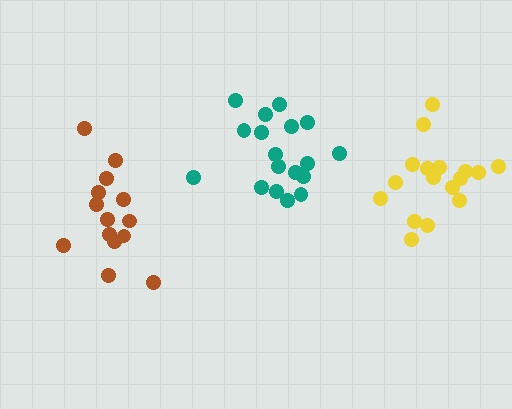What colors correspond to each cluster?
The clusters are colored: teal, brown, yellow.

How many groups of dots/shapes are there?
There are 3 groups.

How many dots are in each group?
Group 1: 18 dots, Group 2: 14 dots, Group 3: 17 dots (49 total).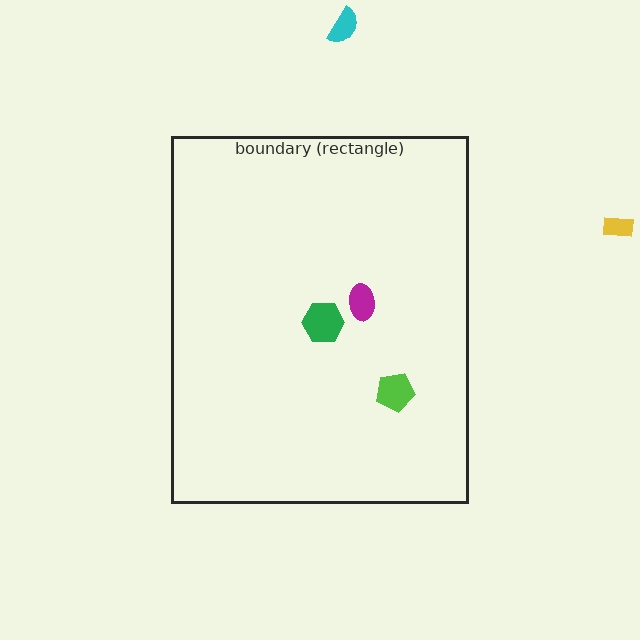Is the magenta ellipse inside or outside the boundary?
Inside.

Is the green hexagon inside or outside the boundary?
Inside.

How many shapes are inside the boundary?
3 inside, 2 outside.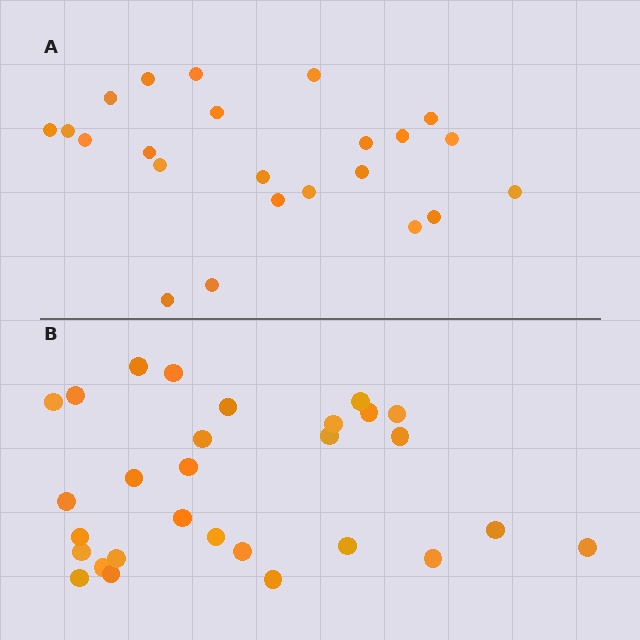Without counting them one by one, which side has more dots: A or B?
Region B (the bottom region) has more dots.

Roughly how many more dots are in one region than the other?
Region B has about 6 more dots than region A.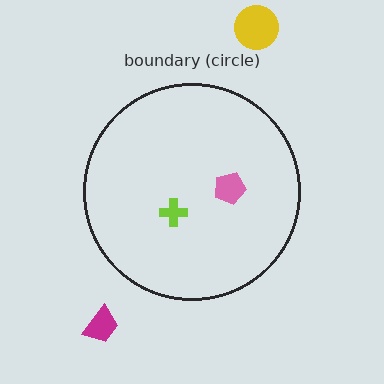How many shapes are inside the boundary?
2 inside, 2 outside.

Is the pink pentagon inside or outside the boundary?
Inside.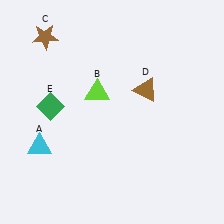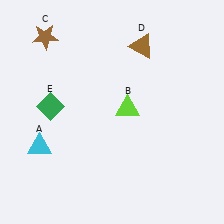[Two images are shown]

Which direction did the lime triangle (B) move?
The lime triangle (B) moved right.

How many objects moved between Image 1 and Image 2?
2 objects moved between the two images.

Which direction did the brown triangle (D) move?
The brown triangle (D) moved up.